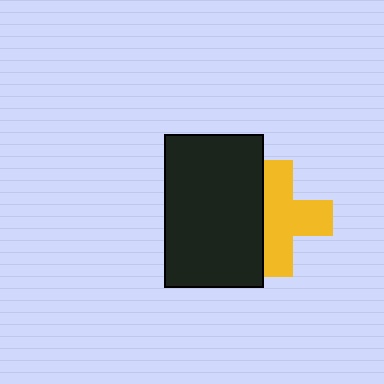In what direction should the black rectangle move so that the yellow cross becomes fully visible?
The black rectangle should move left. That is the shortest direction to clear the overlap and leave the yellow cross fully visible.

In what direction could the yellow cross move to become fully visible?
The yellow cross could move right. That would shift it out from behind the black rectangle entirely.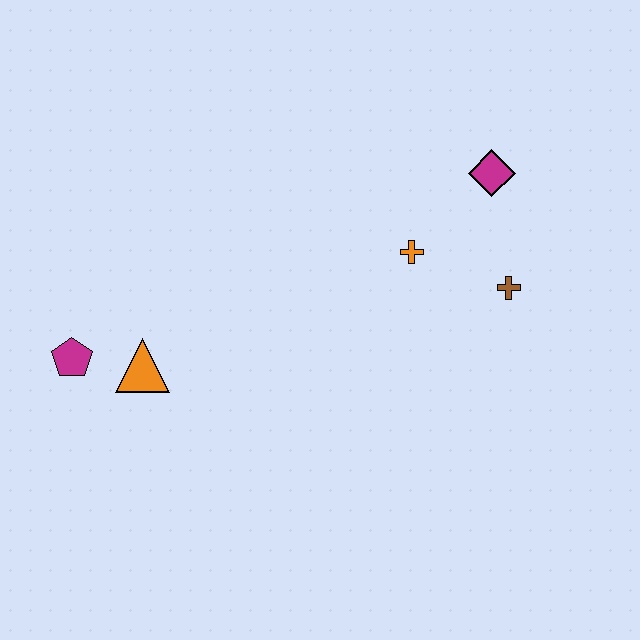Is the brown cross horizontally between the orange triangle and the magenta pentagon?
No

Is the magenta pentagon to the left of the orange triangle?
Yes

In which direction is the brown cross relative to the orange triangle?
The brown cross is to the right of the orange triangle.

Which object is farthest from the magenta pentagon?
The magenta diamond is farthest from the magenta pentagon.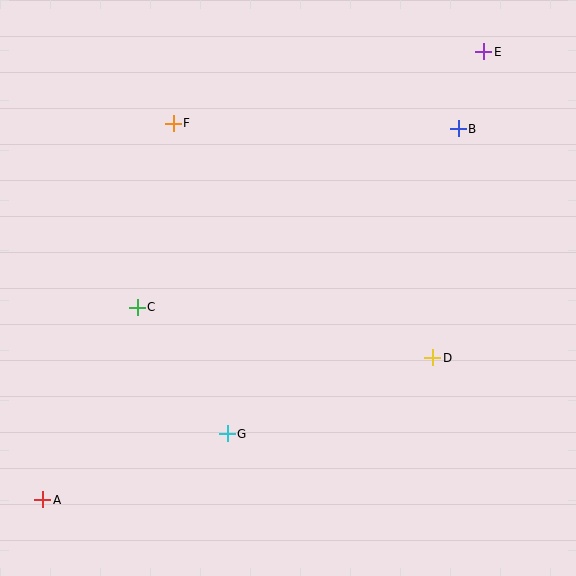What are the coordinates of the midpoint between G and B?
The midpoint between G and B is at (343, 281).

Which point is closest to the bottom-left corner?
Point A is closest to the bottom-left corner.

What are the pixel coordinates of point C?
Point C is at (137, 307).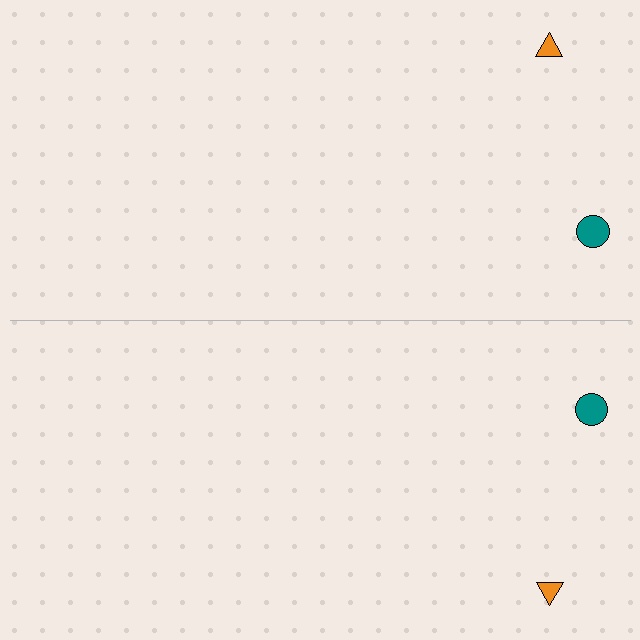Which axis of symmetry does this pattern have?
The pattern has a horizontal axis of symmetry running through the center of the image.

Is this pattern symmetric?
Yes, this pattern has bilateral (reflection) symmetry.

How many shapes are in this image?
There are 4 shapes in this image.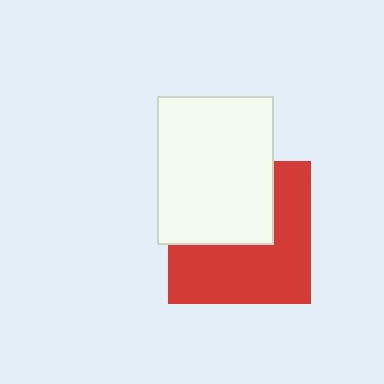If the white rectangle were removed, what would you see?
You would see the complete red square.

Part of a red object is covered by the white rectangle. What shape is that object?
It is a square.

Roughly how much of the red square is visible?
About half of it is visible (roughly 56%).